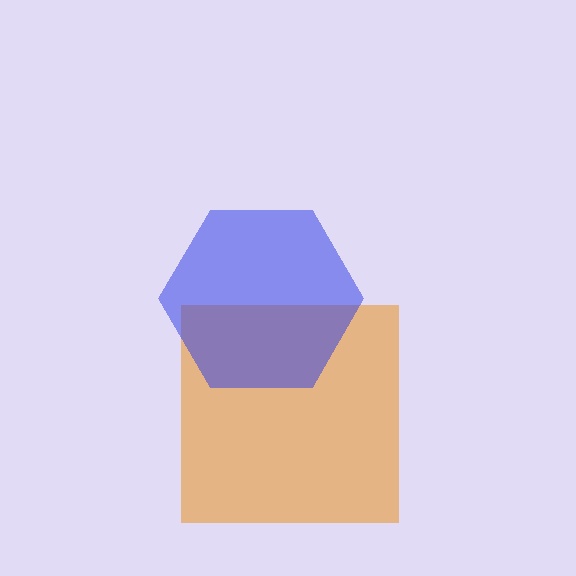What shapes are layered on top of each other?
The layered shapes are: an orange square, a blue hexagon.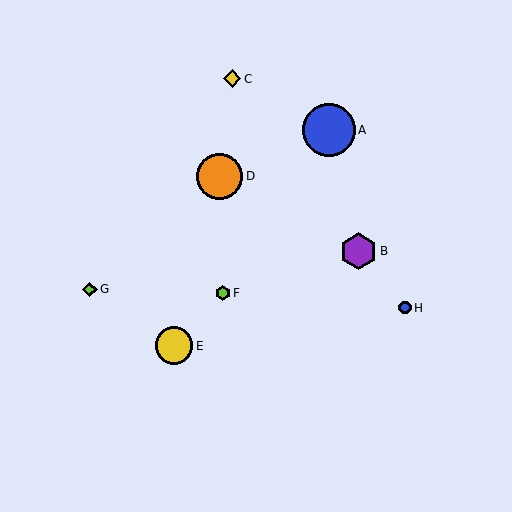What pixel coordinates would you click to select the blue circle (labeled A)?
Click at (329, 130) to select the blue circle A.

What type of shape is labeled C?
Shape C is a yellow diamond.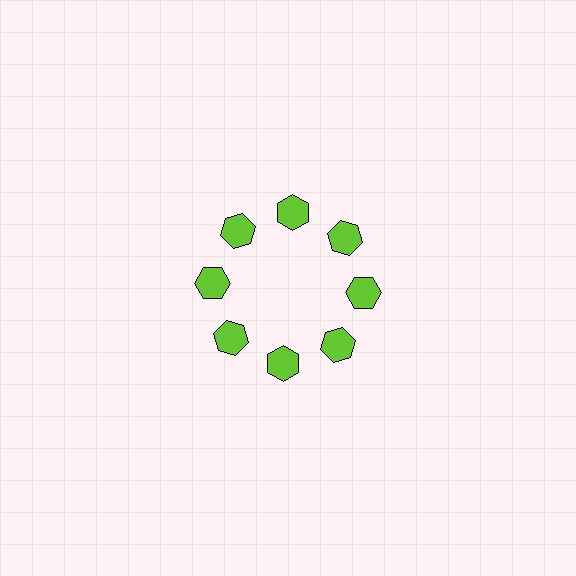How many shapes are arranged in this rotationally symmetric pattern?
There are 8 shapes, arranged in 8 groups of 1.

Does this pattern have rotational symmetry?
Yes, this pattern has 8-fold rotational symmetry. It looks the same after rotating 45 degrees around the center.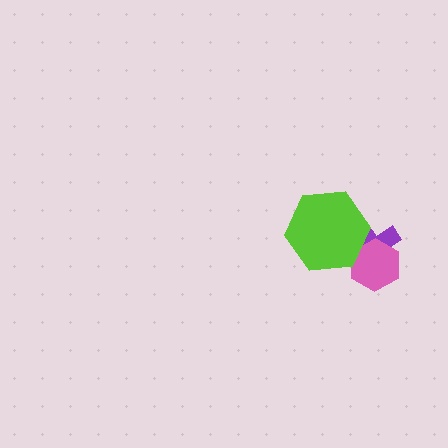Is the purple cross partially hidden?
Yes, it is partially covered by another shape.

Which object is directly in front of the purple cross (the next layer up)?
The pink hexagon is directly in front of the purple cross.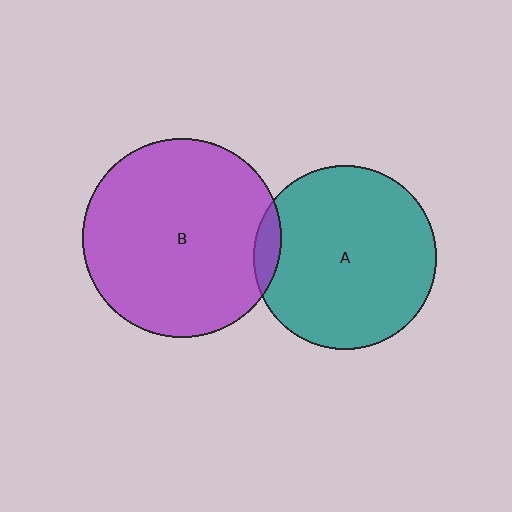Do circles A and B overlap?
Yes.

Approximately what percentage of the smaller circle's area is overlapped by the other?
Approximately 5%.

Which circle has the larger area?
Circle B (purple).